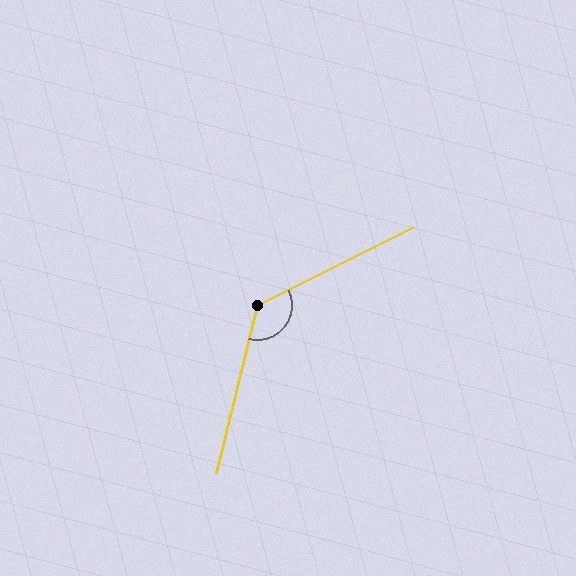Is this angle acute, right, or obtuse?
It is obtuse.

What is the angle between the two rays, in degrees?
Approximately 130 degrees.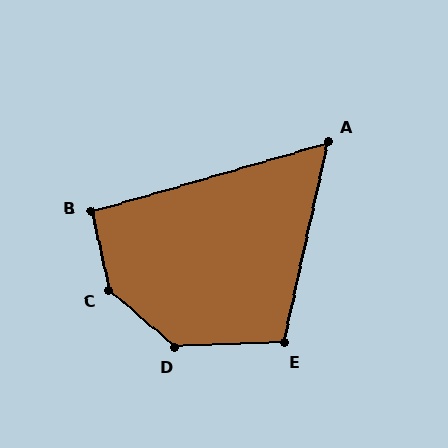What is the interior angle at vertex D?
Approximately 136 degrees (obtuse).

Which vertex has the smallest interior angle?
A, at approximately 61 degrees.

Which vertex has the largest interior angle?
C, at approximately 143 degrees.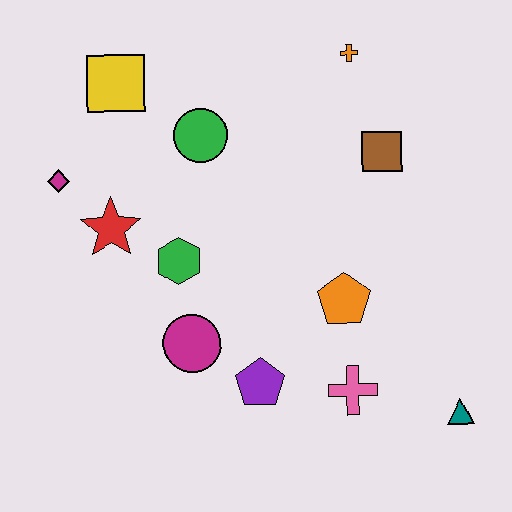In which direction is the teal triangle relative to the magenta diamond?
The teal triangle is to the right of the magenta diamond.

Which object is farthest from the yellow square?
The teal triangle is farthest from the yellow square.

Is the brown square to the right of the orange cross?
Yes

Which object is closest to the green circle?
The yellow square is closest to the green circle.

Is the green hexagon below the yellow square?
Yes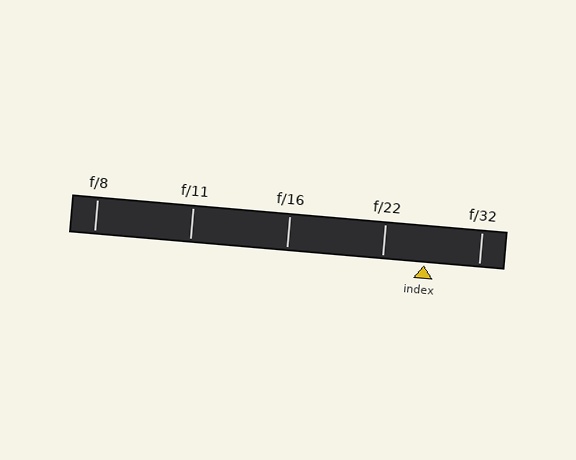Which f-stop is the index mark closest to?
The index mark is closest to f/22.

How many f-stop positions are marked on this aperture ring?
There are 5 f-stop positions marked.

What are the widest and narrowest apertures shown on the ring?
The widest aperture shown is f/8 and the narrowest is f/32.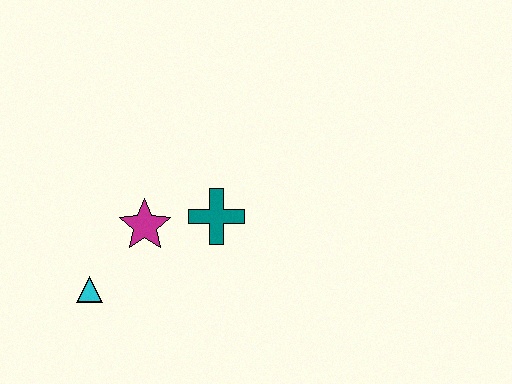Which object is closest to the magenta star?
The teal cross is closest to the magenta star.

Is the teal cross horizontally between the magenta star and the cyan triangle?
No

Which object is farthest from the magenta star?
The cyan triangle is farthest from the magenta star.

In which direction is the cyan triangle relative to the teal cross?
The cyan triangle is to the left of the teal cross.